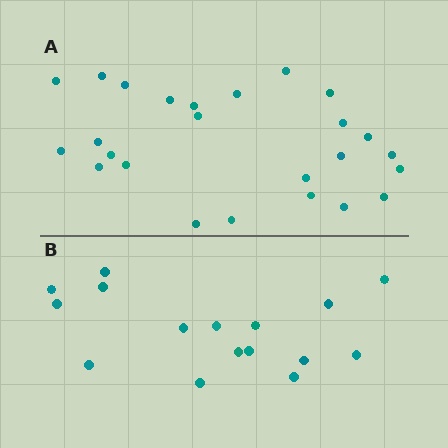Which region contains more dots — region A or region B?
Region A (the top region) has more dots.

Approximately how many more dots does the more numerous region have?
Region A has roughly 8 or so more dots than region B.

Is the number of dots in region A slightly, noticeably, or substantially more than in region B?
Region A has substantially more. The ratio is roughly 1.6 to 1.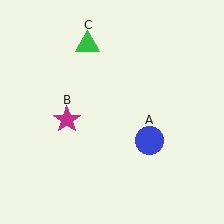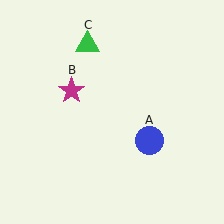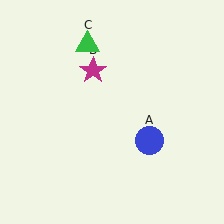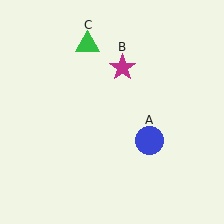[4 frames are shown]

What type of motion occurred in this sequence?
The magenta star (object B) rotated clockwise around the center of the scene.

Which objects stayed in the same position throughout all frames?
Blue circle (object A) and green triangle (object C) remained stationary.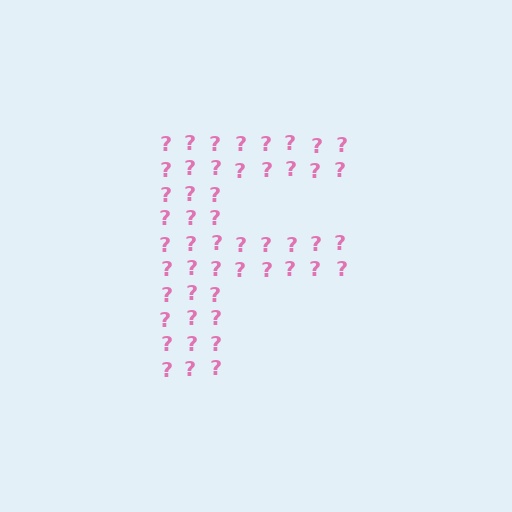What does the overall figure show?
The overall figure shows the letter F.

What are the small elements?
The small elements are question marks.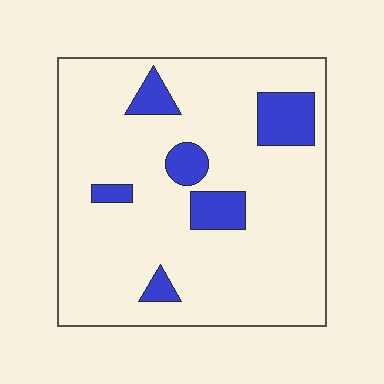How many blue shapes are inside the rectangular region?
6.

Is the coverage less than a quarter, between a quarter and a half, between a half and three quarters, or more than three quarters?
Less than a quarter.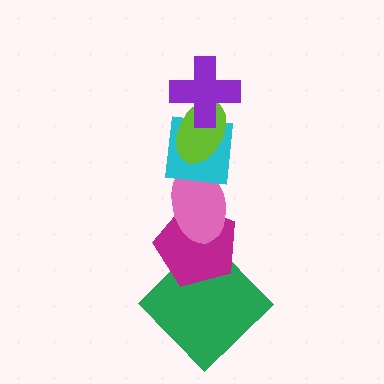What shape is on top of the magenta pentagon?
The pink ellipse is on top of the magenta pentagon.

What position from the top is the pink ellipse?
The pink ellipse is 4th from the top.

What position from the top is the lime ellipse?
The lime ellipse is 2nd from the top.